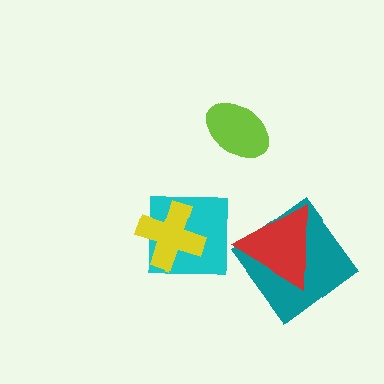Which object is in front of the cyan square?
The yellow cross is in front of the cyan square.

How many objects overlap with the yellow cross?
1 object overlaps with the yellow cross.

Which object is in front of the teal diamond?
The red triangle is in front of the teal diamond.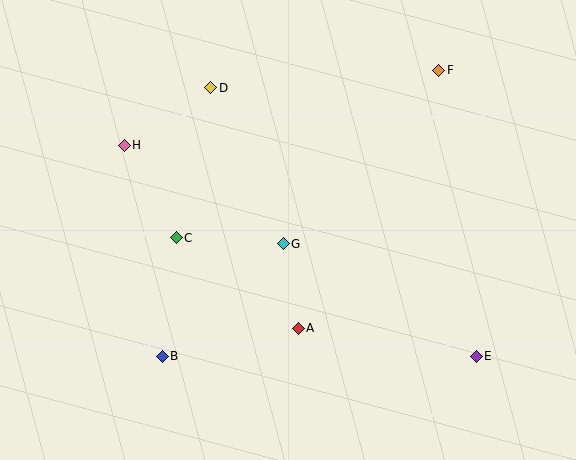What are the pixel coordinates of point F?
Point F is at (439, 70).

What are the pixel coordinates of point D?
Point D is at (211, 88).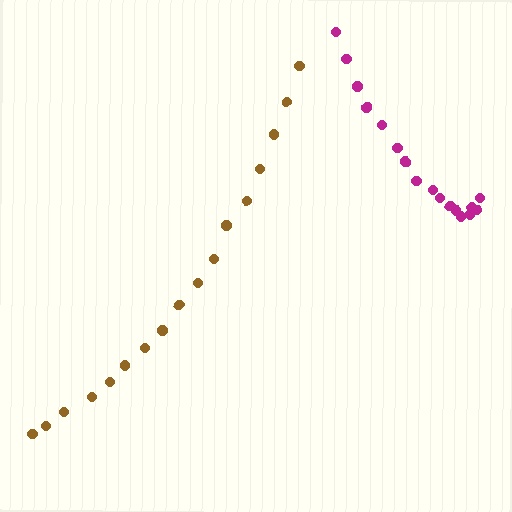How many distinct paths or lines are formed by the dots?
There are 2 distinct paths.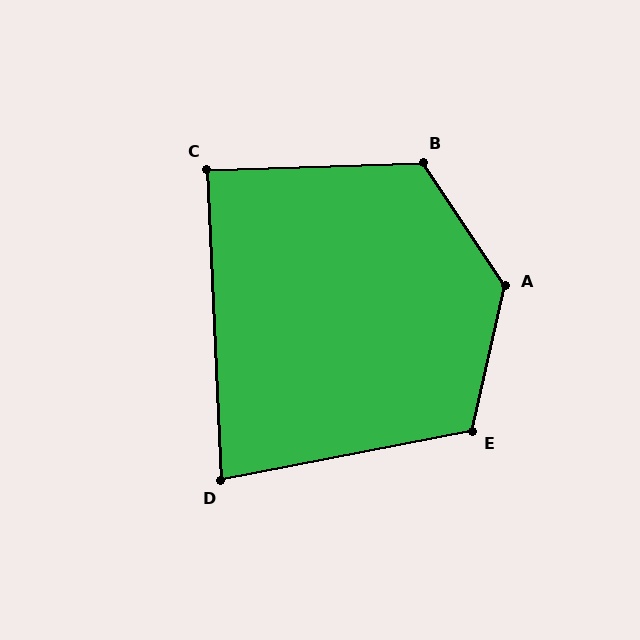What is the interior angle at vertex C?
Approximately 89 degrees (approximately right).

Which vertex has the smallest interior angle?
D, at approximately 82 degrees.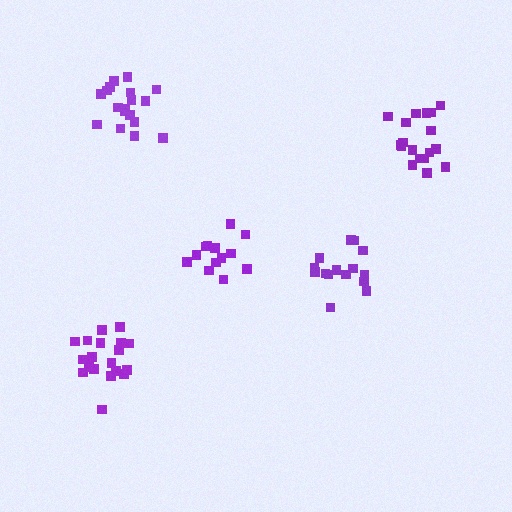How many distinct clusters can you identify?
There are 5 distinct clusters.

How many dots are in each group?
Group 1: 18 dots, Group 2: 15 dots, Group 3: 13 dots, Group 4: 18 dots, Group 5: 19 dots (83 total).